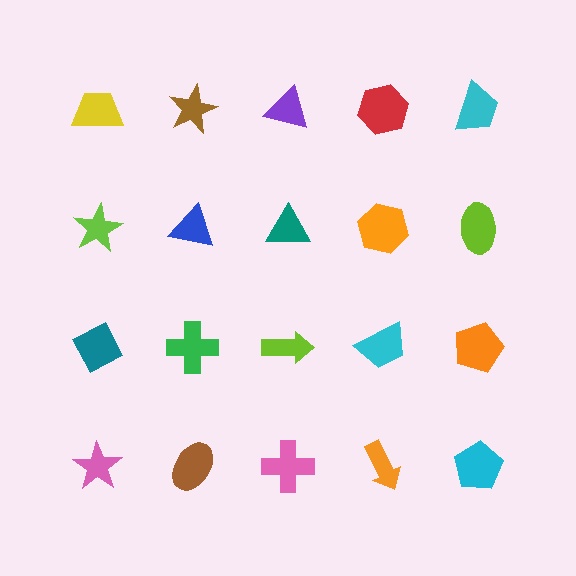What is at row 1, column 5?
A cyan trapezoid.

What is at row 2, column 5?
A lime ellipse.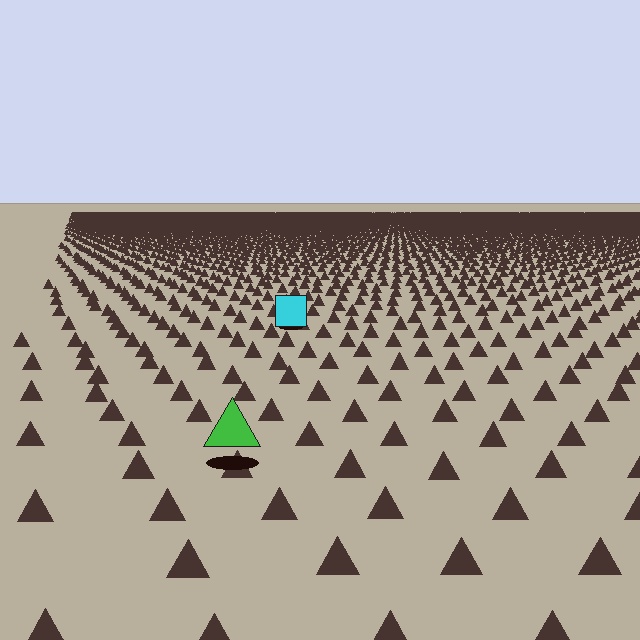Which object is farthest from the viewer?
The cyan square is farthest from the viewer. It appears smaller and the ground texture around it is denser.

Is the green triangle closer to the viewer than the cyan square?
Yes. The green triangle is closer — you can tell from the texture gradient: the ground texture is coarser near it.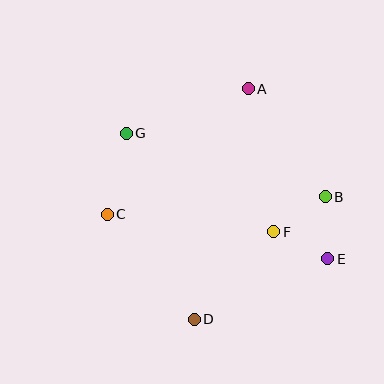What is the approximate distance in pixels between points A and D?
The distance between A and D is approximately 237 pixels.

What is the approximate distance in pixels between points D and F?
The distance between D and F is approximately 118 pixels.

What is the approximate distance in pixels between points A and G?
The distance between A and G is approximately 130 pixels.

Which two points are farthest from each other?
Points E and G are farthest from each other.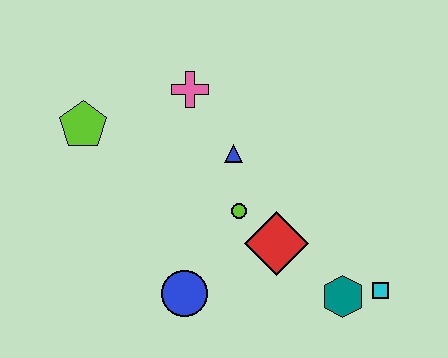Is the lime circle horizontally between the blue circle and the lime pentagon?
No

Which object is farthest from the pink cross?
The cyan square is farthest from the pink cross.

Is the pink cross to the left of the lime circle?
Yes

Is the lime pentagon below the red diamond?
No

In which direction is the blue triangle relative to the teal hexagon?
The blue triangle is above the teal hexagon.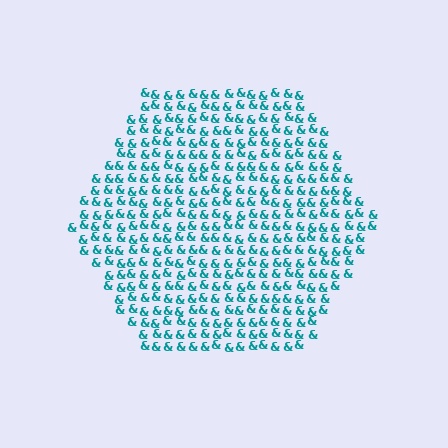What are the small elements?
The small elements are ampersands.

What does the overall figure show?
The overall figure shows a hexagon.